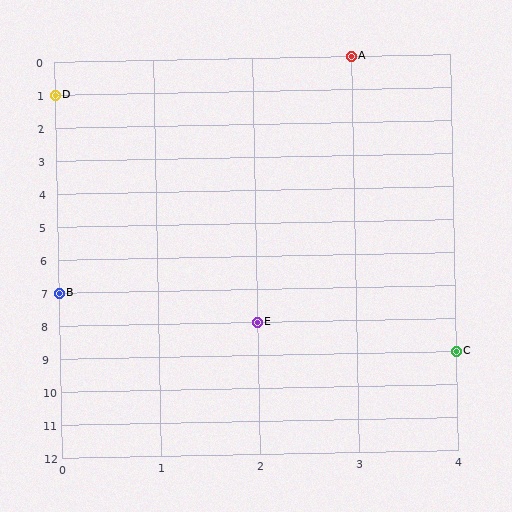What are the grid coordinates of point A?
Point A is at grid coordinates (3, 0).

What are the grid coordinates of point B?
Point B is at grid coordinates (0, 7).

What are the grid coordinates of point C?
Point C is at grid coordinates (4, 9).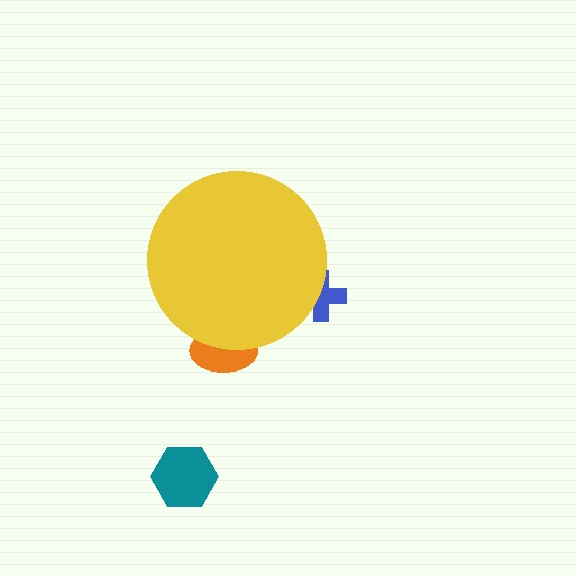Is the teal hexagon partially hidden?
No, the teal hexagon is fully visible.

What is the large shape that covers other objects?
A yellow circle.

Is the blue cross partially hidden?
Yes, the blue cross is partially hidden behind the yellow circle.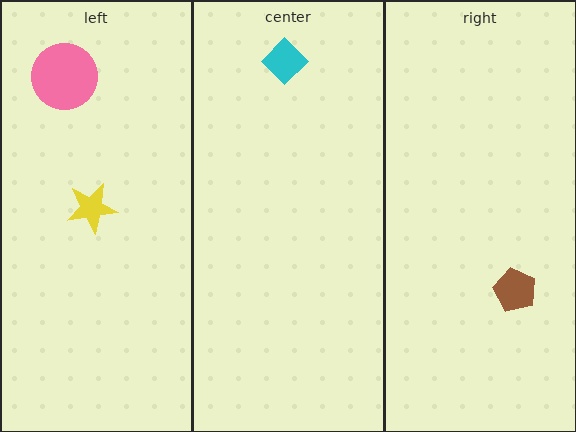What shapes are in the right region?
The brown pentagon.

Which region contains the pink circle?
The left region.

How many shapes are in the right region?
1.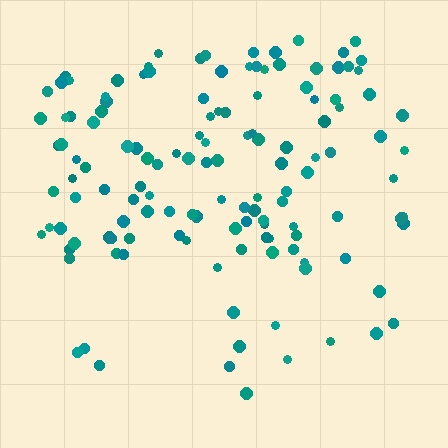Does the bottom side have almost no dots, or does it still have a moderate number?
Still a moderate number, just noticeably fewer than the top.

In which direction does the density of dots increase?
From bottom to top, with the top side densest.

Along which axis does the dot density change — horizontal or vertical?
Vertical.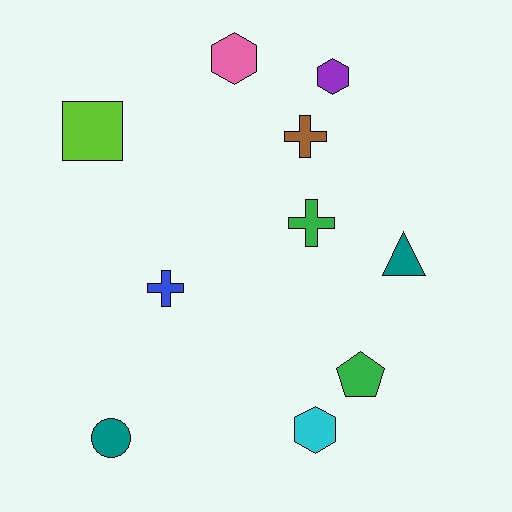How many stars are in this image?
There are no stars.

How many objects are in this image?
There are 10 objects.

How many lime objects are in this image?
There is 1 lime object.